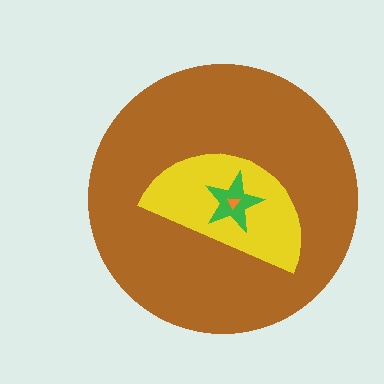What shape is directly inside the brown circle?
The yellow semicircle.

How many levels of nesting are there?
4.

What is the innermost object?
The orange triangle.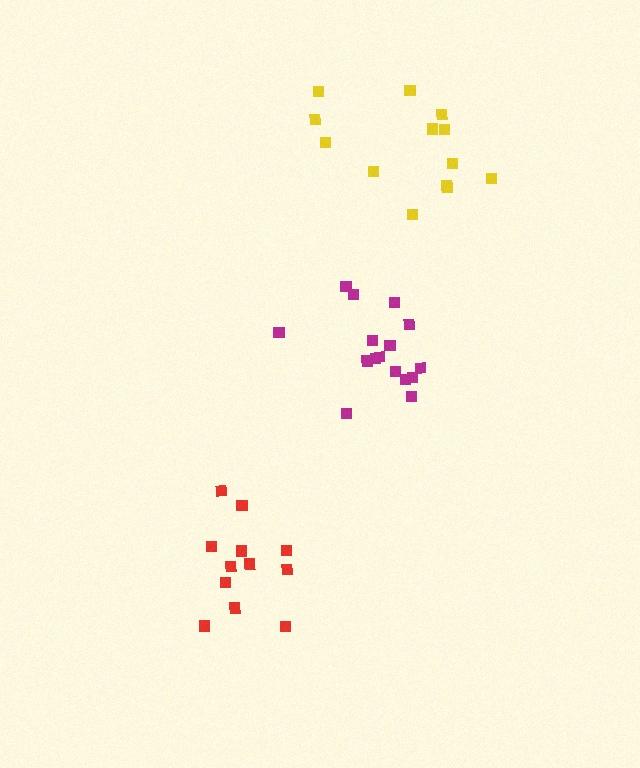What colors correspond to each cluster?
The clusters are colored: yellow, red, magenta.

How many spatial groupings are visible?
There are 3 spatial groupings.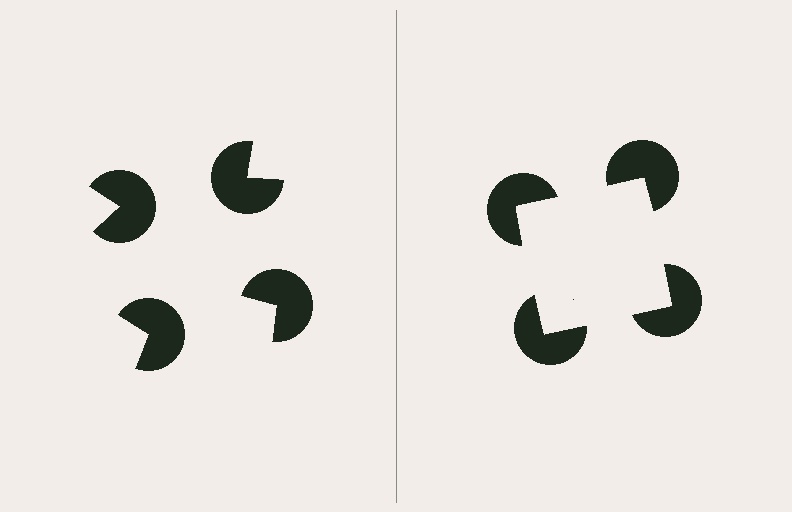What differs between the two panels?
The pac-man discs are positioned identically on both sides; only the wedge orientations differ. On the right they align to a square; on the left they are misaligned.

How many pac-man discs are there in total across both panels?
8 — 4 on each side.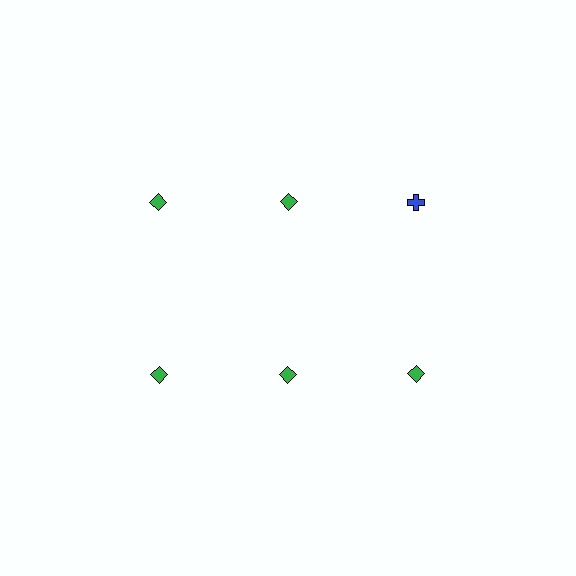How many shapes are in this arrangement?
There are 6 shapes arranged in a grid pattern.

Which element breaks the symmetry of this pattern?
The blue cross in the top row, center column breaks the symmetry. All other shapes are green diamonds.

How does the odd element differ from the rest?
It differs in both color (blue instead of green) and shape (cross instead of diamond).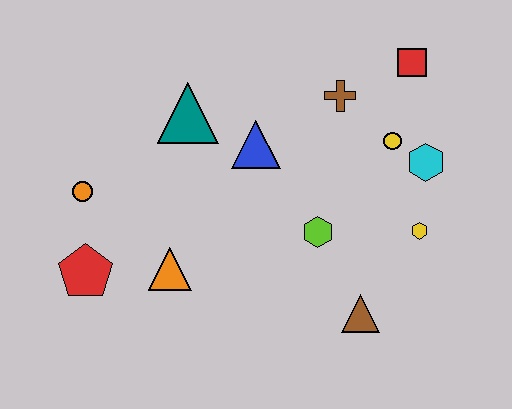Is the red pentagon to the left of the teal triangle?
Yes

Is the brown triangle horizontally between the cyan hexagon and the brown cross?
Yes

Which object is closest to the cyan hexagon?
The yellow circle is closest to the cyan hexagon.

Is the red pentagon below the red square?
Yes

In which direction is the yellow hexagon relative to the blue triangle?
The yellow hexagon is to the right of the blue triangle.